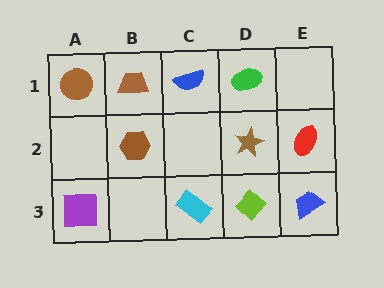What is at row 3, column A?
A purple square.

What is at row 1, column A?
A brown circle.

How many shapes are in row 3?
4 shapes.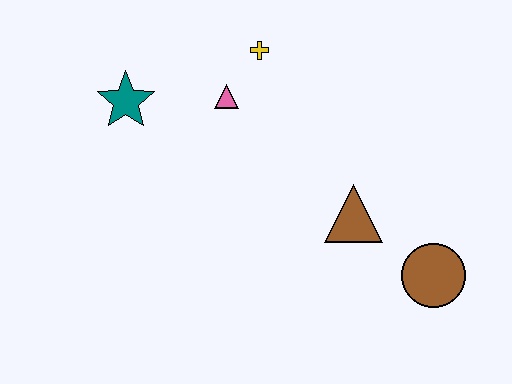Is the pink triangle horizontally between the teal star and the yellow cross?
Yes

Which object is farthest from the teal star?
The brown circle is farthest from the teal star.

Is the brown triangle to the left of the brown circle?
Yes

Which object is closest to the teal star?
The pink triangle is closest to the teal star.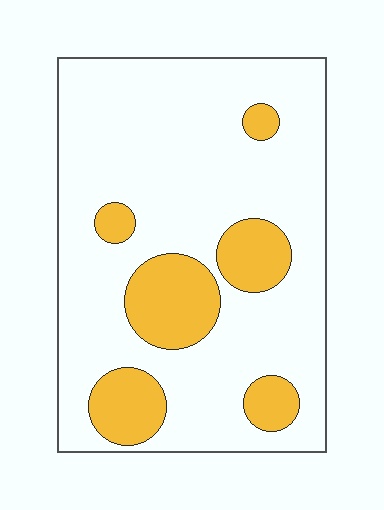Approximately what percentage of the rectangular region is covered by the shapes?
Approximately 20%.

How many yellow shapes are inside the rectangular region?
6.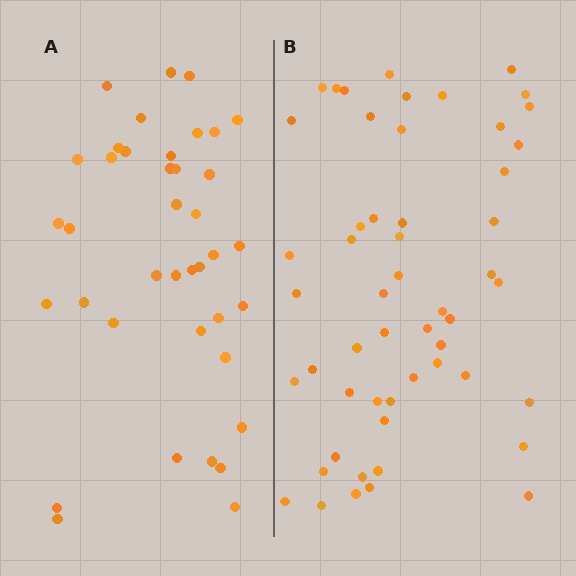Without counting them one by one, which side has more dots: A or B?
Region B (the right region) has more dots.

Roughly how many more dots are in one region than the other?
Region B has approximately 15 more dots than region A.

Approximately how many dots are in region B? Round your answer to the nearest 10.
About 50 dots. (The exact count is 53, which rounds to 50.)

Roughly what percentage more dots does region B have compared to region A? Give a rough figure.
About 35% more.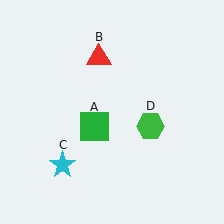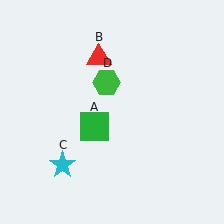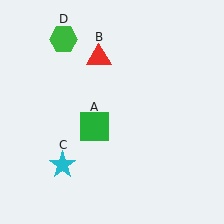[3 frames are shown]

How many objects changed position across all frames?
1 object changed position: green hexagon (object D).